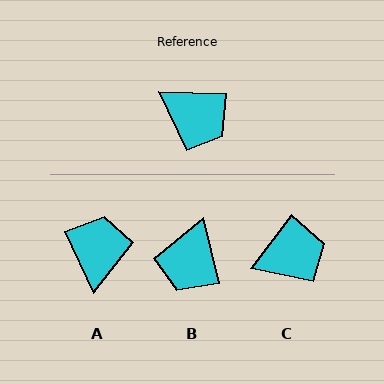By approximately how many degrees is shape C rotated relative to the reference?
Approximately 53 degrees counter-clockwise.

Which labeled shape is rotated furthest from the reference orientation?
A, about 116 degrees away.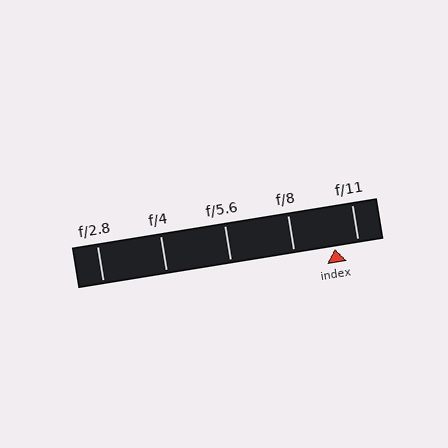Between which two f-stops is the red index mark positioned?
The index mark is between f/8 and f/11.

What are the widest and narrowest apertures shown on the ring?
The widest aperture shown is f/2.8 and the narrowest is f/11.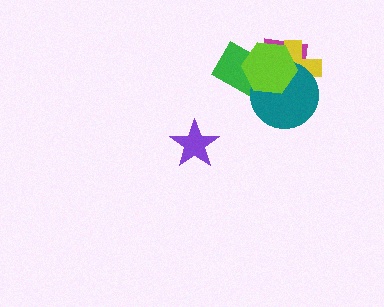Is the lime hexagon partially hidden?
No, no other shape covers it.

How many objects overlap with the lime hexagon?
4 objects overlap with the lime hexagon.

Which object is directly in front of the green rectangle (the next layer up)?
The yellow cross is directly in front of the green rectangle.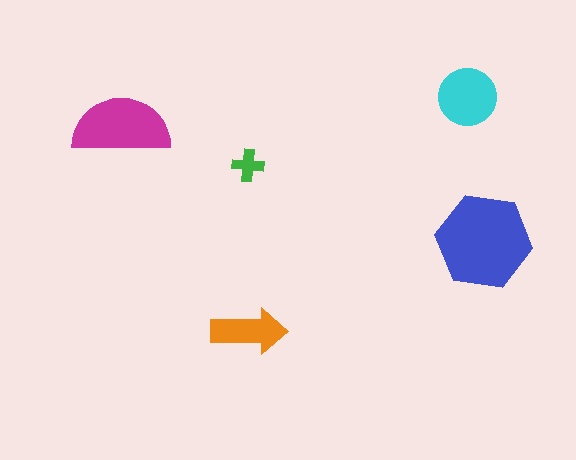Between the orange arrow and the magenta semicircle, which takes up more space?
The magenta semicircle.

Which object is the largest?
The blue hexagon.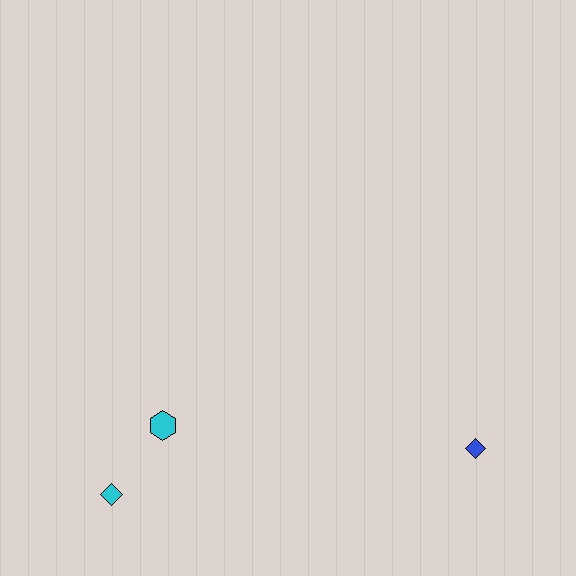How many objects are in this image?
There are 3 objects.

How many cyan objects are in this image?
There are 2 cyan objects.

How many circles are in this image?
There are no circles.